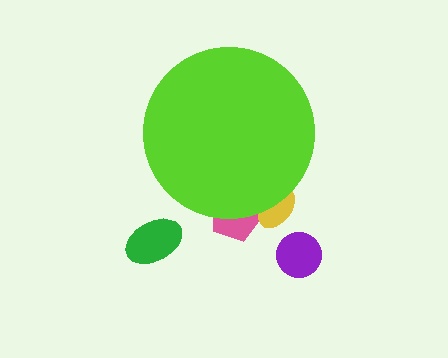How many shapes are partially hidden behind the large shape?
2 shapes are partially hidden.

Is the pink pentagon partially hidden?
Yes, the pink pentagon is partially hidden behind the lime circle.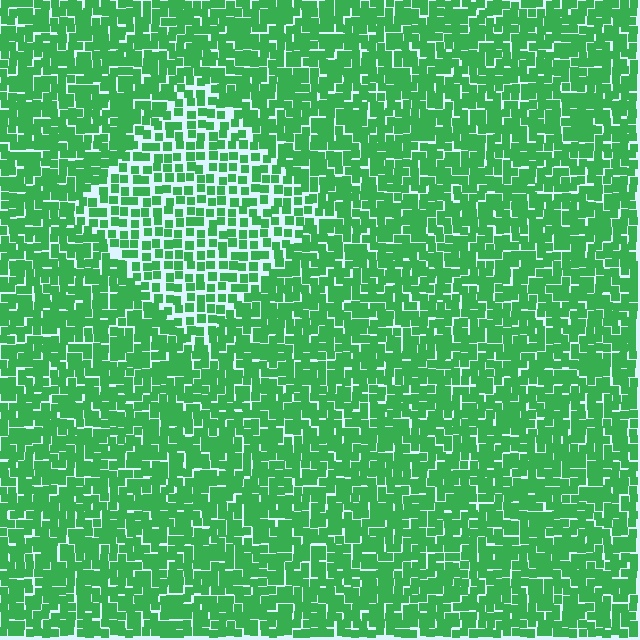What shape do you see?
I see a diamond.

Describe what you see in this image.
The image contains small green elements arranged at two different densities. A diamond-shaped region is visible where the elements are less densely packed than the surrounding area.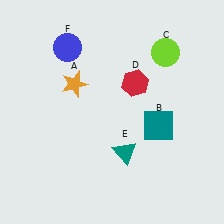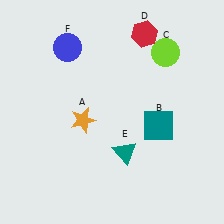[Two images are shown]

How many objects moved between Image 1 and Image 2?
2 objects moved between the two images.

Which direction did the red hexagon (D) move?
The red hexagon (D) moved up.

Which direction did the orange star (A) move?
The orange star (A) moved down.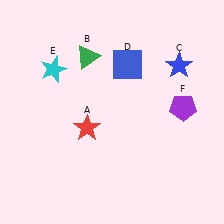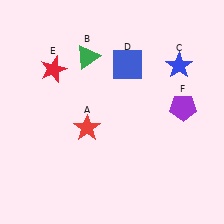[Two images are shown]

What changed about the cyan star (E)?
In Image 1, E is cyan. In Image 2, it changed to red.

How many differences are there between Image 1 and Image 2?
There is 1 difference between the two images.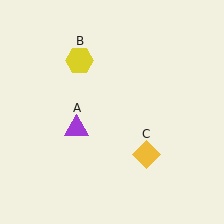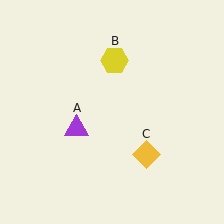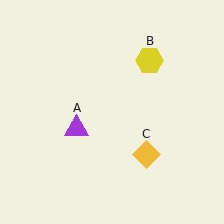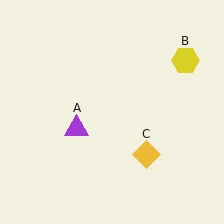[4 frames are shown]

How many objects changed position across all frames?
1 object changed position: yellow hexagon (object B).